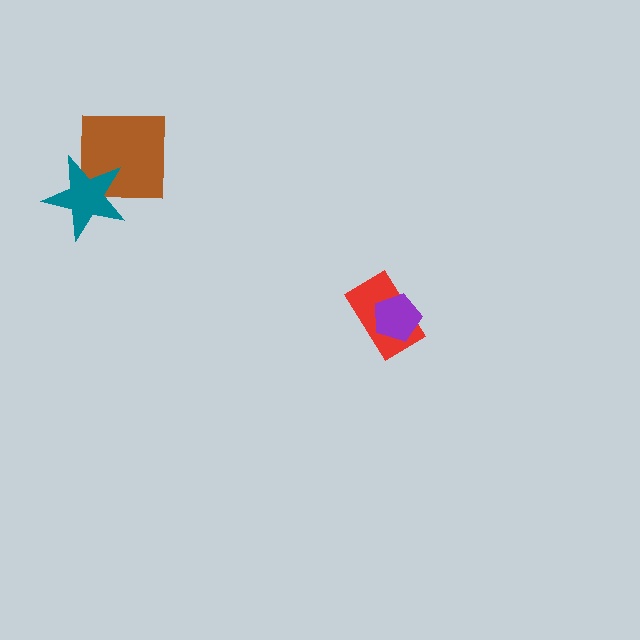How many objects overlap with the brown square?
1 object overlaps with the brown square.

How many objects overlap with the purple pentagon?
1 object overlaps with the purple pentagon.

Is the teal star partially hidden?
No, no other shape covers it.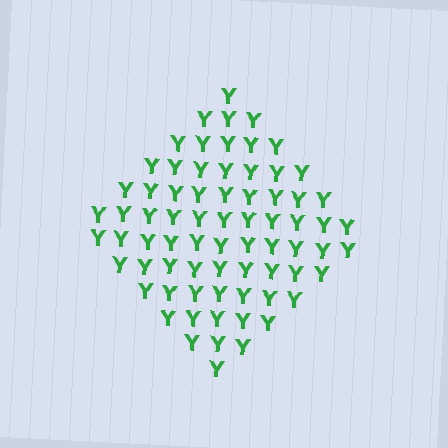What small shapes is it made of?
It is made of small letter Y's.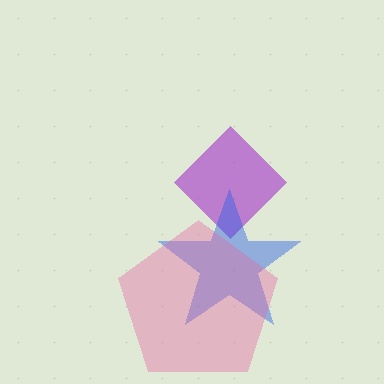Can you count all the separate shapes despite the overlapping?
Yes, there are 3 separate shapes.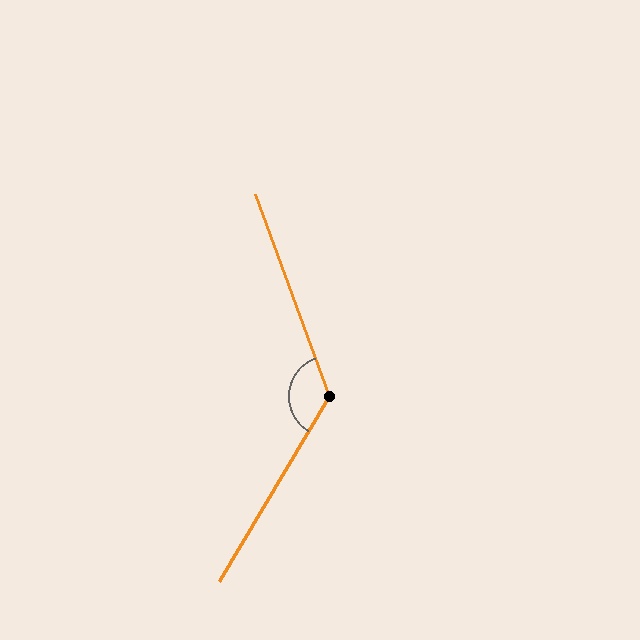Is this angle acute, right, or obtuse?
It is obtuse.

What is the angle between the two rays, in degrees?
Approximately 129 degrees.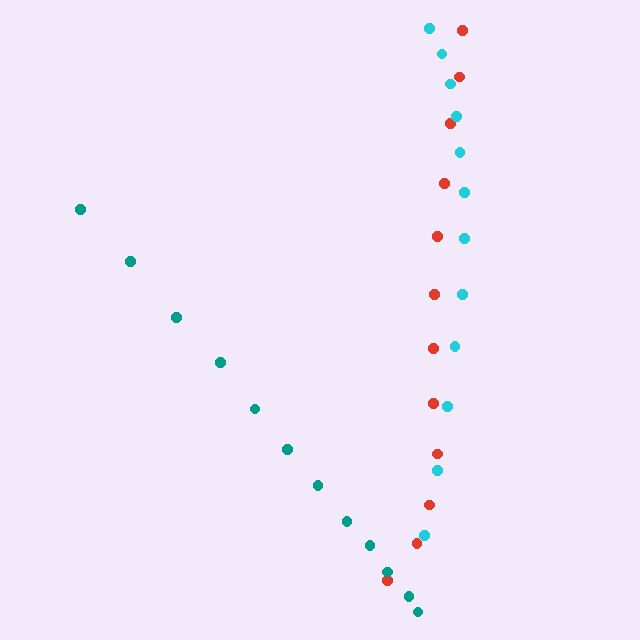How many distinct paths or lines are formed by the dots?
There are 3 distinct paths.